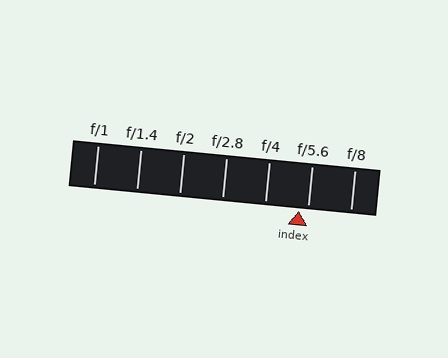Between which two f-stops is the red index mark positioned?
The index mark is between f/4 and f/5.6.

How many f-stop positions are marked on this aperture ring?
There are 7 f-stop positions marked.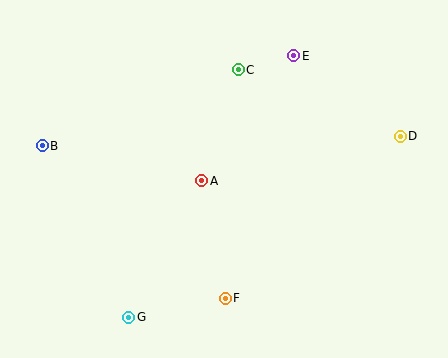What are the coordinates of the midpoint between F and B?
The midpoint between F and B is at (134, 222).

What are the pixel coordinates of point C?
Point C is at (238, 70).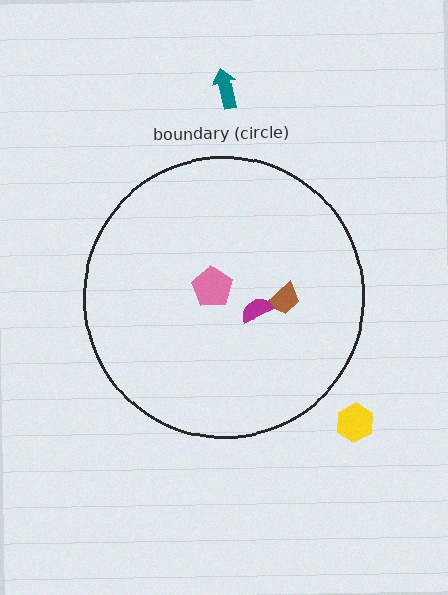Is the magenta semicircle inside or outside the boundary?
Inside.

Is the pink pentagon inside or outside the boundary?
Inside.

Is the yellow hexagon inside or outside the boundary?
Outside.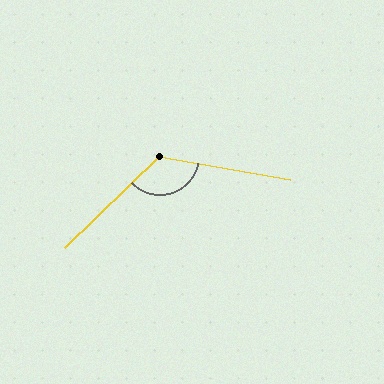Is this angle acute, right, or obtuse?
It is obtuse.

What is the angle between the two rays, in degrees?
Approximately 126 degrees.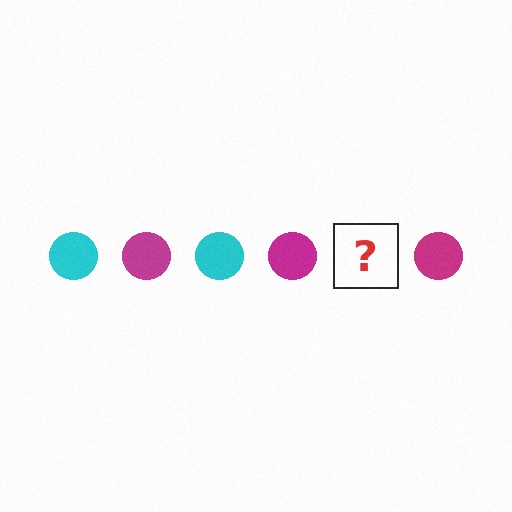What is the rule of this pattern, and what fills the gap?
The rule is that the pattern cycles through cyan, magenta circles. The gap should be filled with a cyan circle.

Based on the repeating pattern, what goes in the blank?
The blank should be a cyan circle.